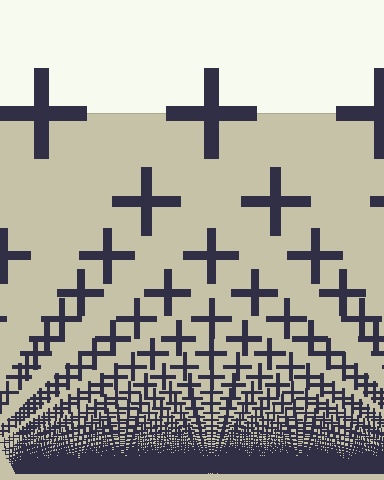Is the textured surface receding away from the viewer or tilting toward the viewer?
The surface appears to tilt toward the viewer. Texture elements get larger and sparser toward the top.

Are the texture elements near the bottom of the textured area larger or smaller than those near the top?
Smaller. The gradient is inverted — elements near the bottom are smaller and denser.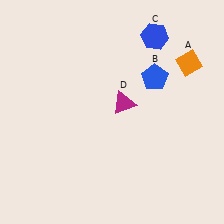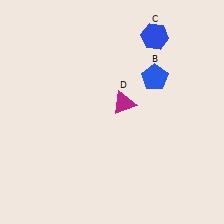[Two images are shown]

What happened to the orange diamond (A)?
The orange diamond (A) was removed in Image 2. It was in the top-right area of Image 1.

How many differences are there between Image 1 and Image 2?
There is 1 difference between the two images.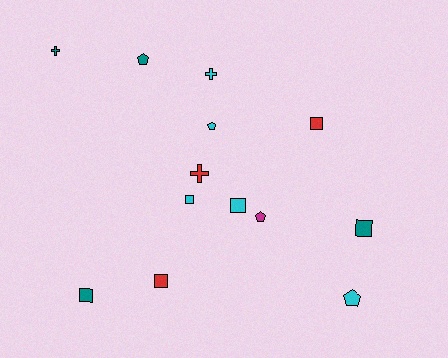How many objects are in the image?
There are 13 objects.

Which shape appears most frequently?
Square, with 6 objects.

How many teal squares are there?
There are 2 teal squares.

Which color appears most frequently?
Cyan, with 5 objects.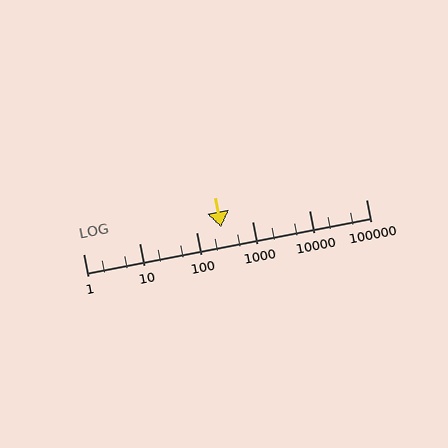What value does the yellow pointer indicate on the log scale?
The pointer indicates approximately 280.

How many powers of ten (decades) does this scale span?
The scale spans 5 decades, from 1 to 100000.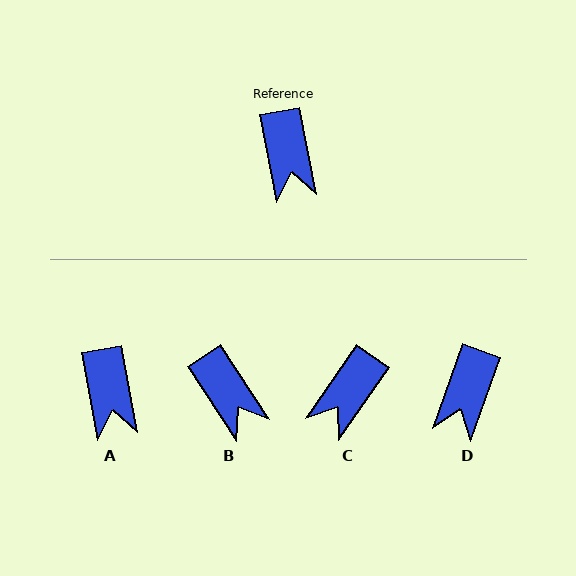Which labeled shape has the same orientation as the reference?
A.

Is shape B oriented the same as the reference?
No, it is off by about 23 degrees.